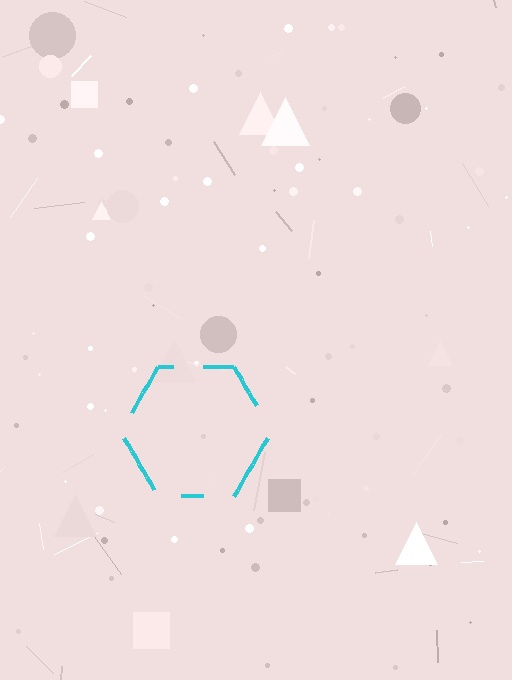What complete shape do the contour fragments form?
The contour fragments form a hexagon.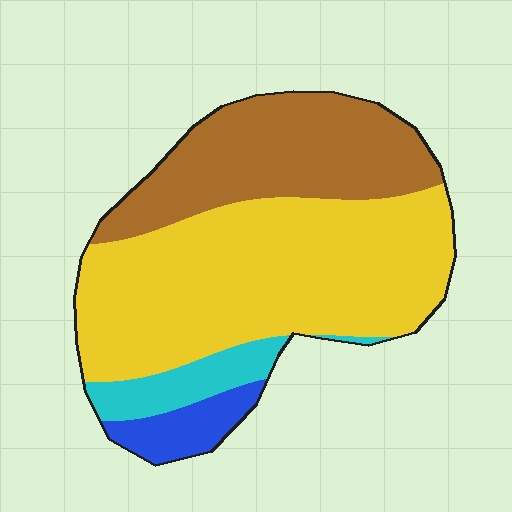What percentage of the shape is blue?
Blue takes up about one tenth (1/10) of the shape.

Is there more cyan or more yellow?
Yellow.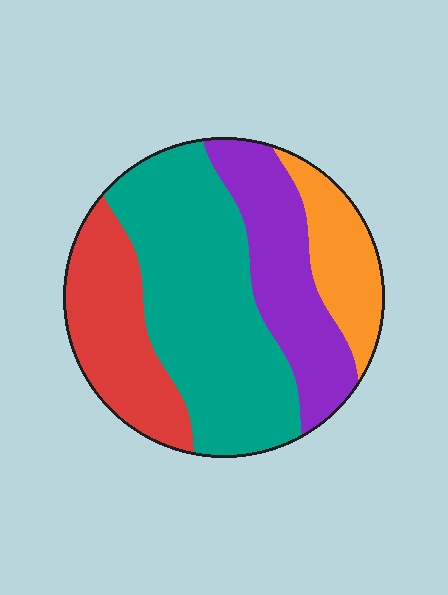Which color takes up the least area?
Orange, at roughly 15%.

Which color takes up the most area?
Teal, at roughly 45%.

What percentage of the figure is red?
Red takes up about one fifth (1/5) of the figure.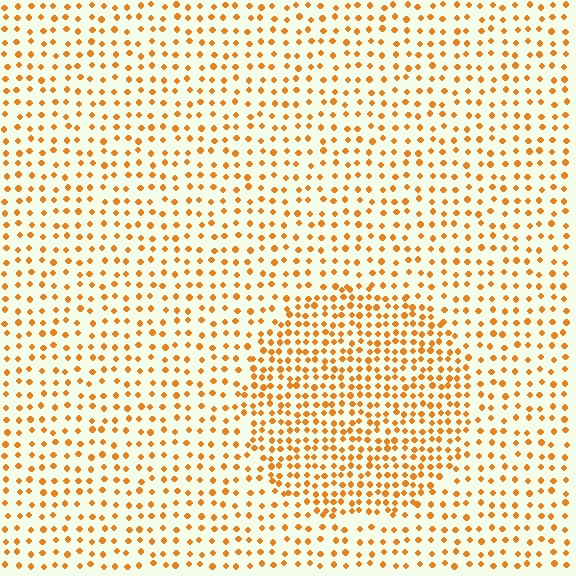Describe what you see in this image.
The image contains small orange elements arranged at two different densities. A circle-shaped region is visible where the elements are more densely packed than the surrounding area.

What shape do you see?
I see a circle.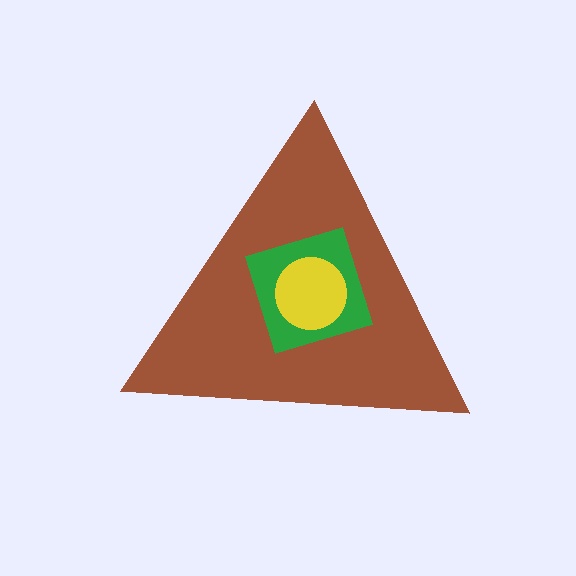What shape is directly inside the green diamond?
The yellow circle.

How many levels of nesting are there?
3.